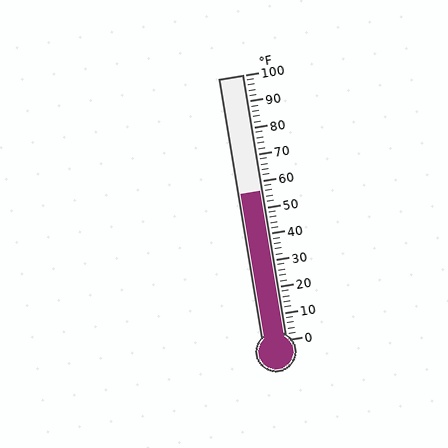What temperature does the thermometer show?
The thermometer shows approximately 56°F.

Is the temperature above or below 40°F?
The temperature is above 40°F.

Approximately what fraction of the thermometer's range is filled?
The thermometer is filled to approximately 55% of its range.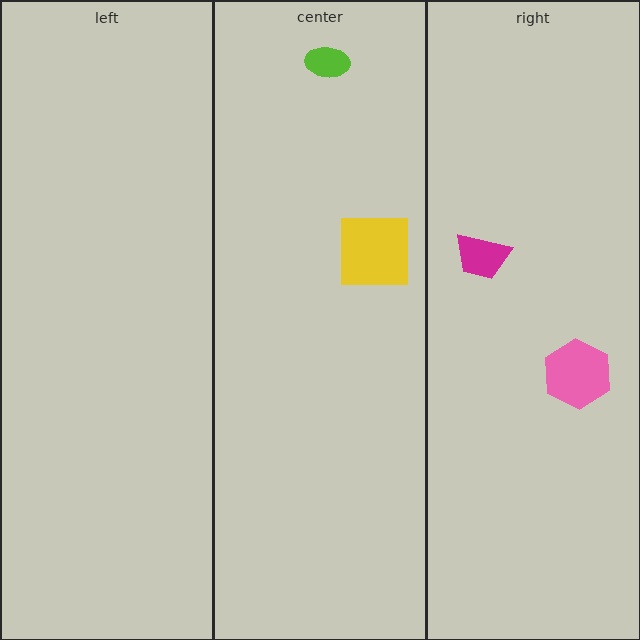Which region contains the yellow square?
The center region.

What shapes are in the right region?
The pink hexagon, the magenta trapezoid.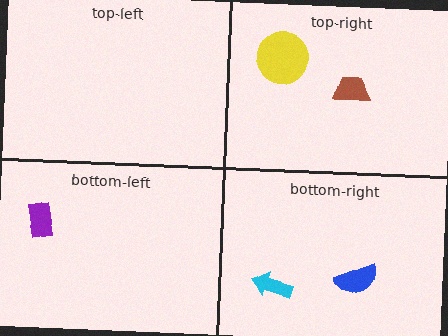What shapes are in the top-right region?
The yellow circle, the brown trapezoid.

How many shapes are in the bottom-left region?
1.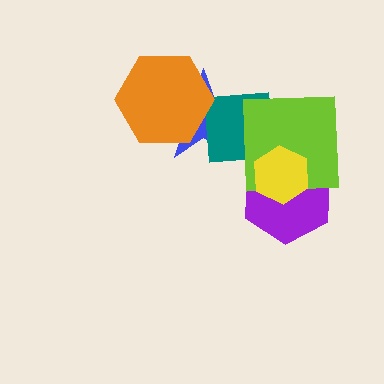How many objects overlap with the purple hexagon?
2 objects overlap with the purple hexagon.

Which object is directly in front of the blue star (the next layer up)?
The teal square is directly in front of the blue star.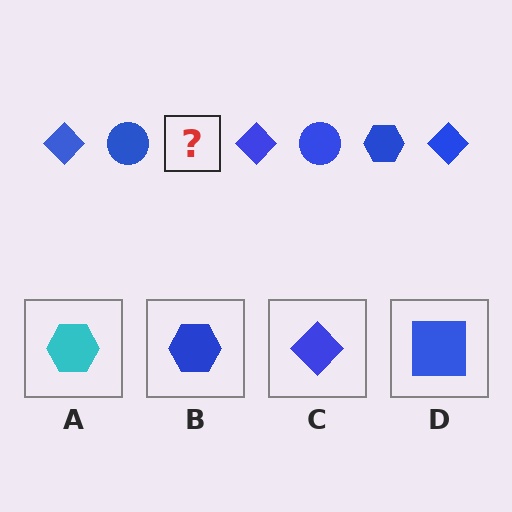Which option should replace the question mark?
Option B.